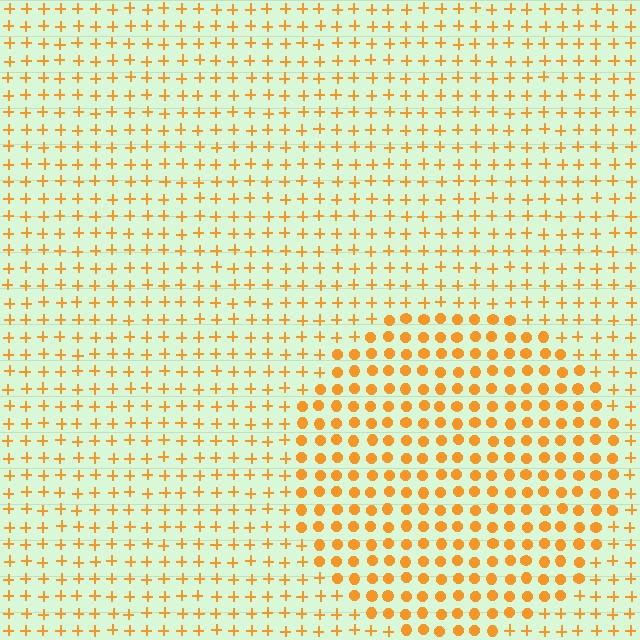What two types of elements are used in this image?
The image uses circles inside the circle region and plus signs outside it.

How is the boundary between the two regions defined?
The boundary is defined by a change in element shape: circles inside vs. plus signs outside. All elements share the same color and spacing.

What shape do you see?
I see a circle.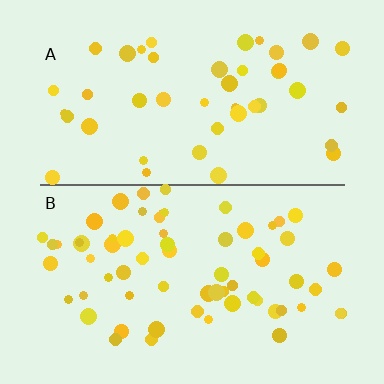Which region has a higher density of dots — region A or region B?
B (the bottom).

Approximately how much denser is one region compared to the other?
Approximately 1.5× — region B over region A.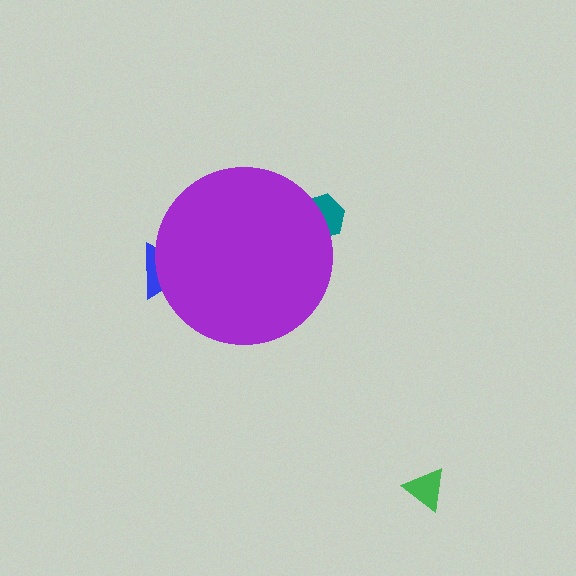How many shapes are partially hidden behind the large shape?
2 shapes are partially hidden.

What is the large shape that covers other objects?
A purple circle.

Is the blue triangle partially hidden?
Yes, the blue triangle is partially hidden behind the purple circle.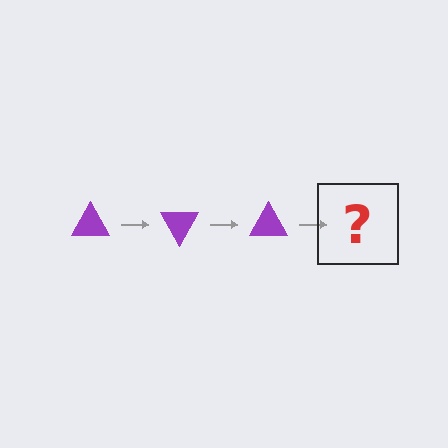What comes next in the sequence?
The next element should be a purple triangle rotated 180 degrees.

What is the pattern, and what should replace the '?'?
The pattern is that the triangle rotates 60 degrees each step. The '?' should be a purple triangle rotated 180 degrees.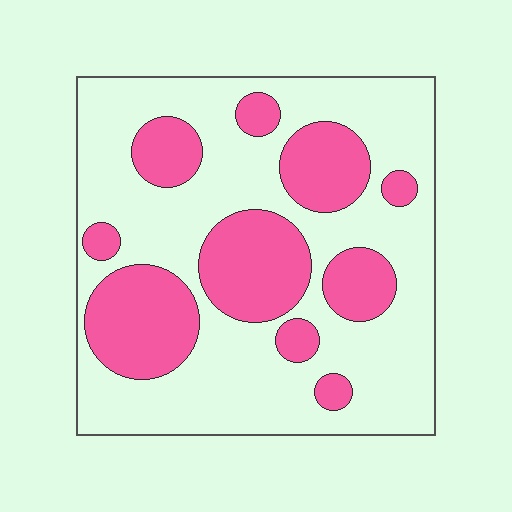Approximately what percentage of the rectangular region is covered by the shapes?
Approximately 35%.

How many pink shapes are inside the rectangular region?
10.